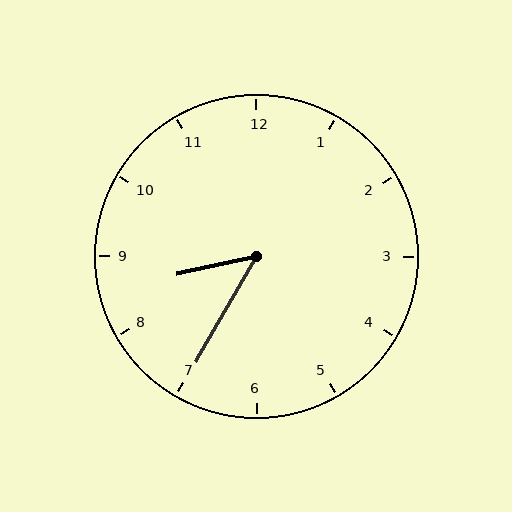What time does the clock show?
8:35.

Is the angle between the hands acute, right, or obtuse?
It is acute.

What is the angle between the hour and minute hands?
Approximately 48 degrees.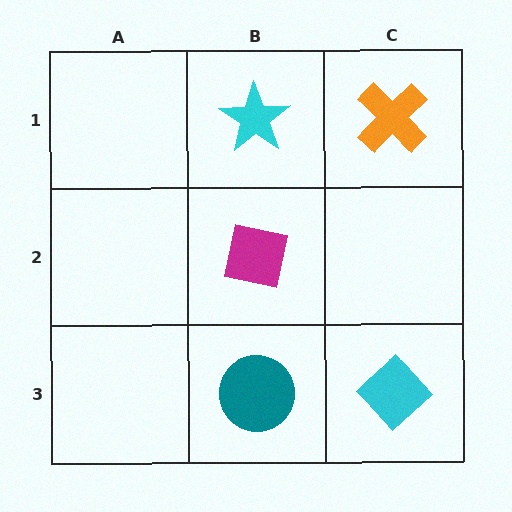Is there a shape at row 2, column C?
No, that cell is empty.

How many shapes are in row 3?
2 shapes.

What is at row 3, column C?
A cyan diamond.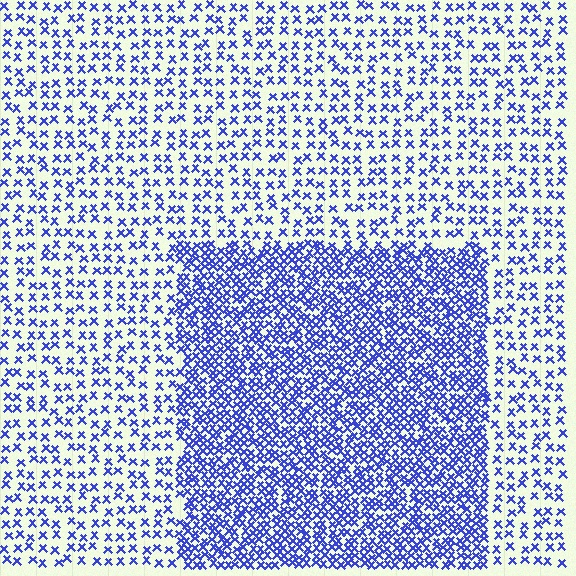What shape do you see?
I see a rectangle.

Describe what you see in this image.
The image contains small blue elements arranged at two different densities. A rectangle-shaped region is visible where the elements are more densely packed than the surrounding area.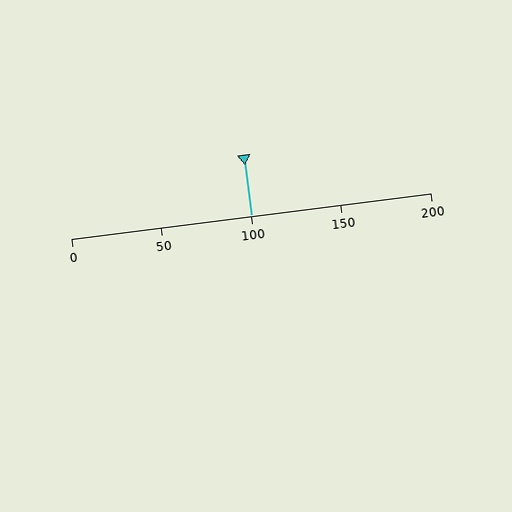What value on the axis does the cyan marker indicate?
The marker indicates approximately 100.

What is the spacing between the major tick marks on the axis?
The major ticks are spaced 50 apart.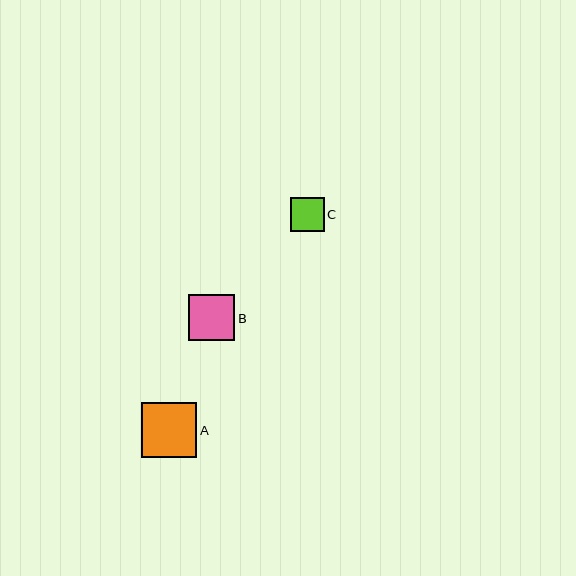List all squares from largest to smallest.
From largest to smallest: A, B, C.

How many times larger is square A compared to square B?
Square A is approximately 1.2 times the size of square B.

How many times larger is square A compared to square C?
Square A is approximately 1.6 times the size of square C.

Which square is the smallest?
Square C is the smallest with a size of approximately 34 pixels.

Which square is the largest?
Square A is the largest with a size of approximately 55 pixels.